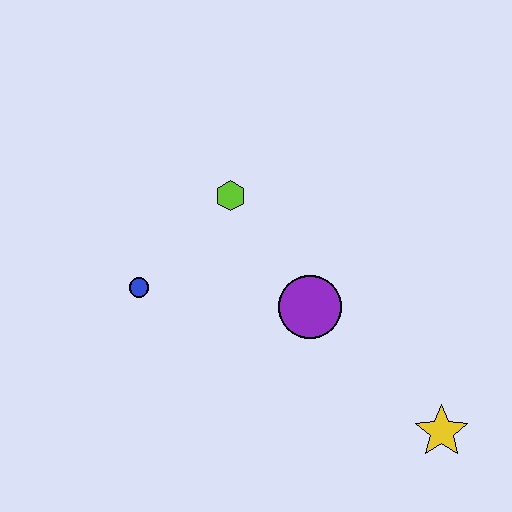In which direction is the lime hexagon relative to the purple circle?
The lime hexagon is above the purple circle.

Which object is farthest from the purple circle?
The yellow star is farthest from the purple circle.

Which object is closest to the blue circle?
The lime hexagon is closest to the blue circle.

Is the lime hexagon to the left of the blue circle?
No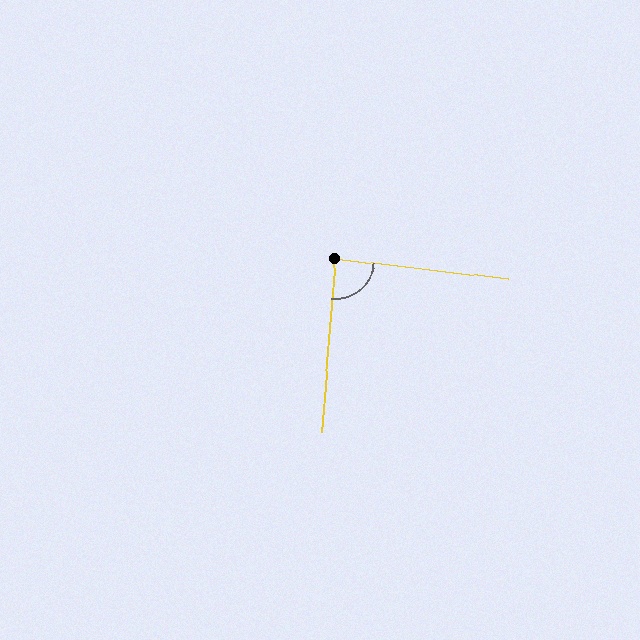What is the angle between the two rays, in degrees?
Approximately 87 degrees.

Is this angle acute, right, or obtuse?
It is approximately a right angle.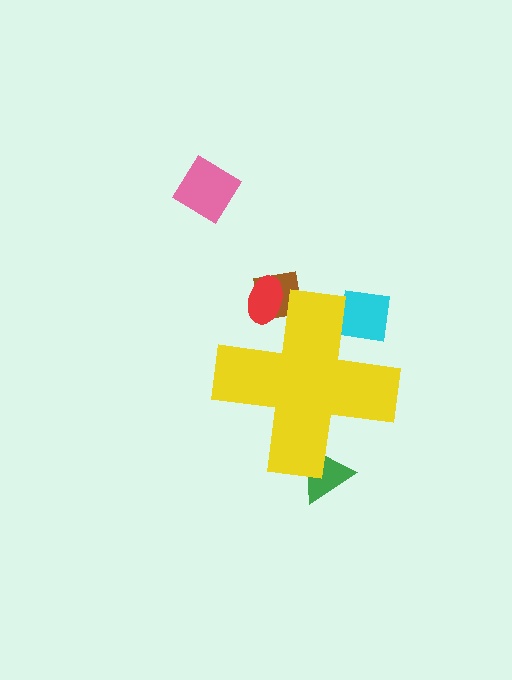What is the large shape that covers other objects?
A yellow cross.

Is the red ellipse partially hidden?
Yes, the red ellipse is partially hidden behind the yellow cross.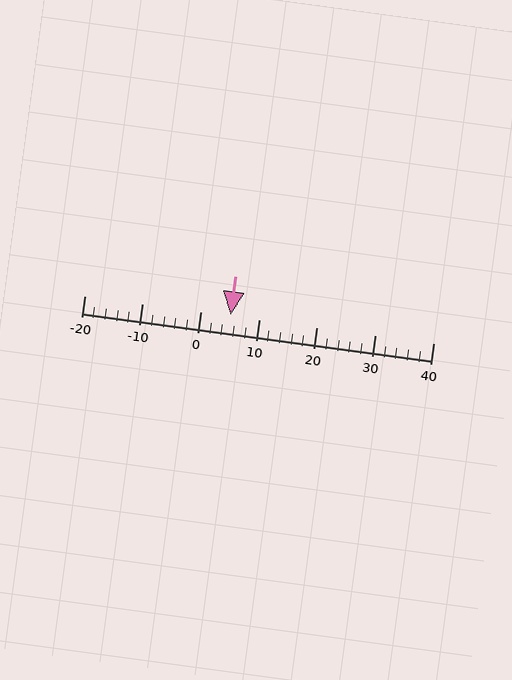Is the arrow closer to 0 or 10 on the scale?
The arrow is closer to 10.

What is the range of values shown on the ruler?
The ruler shows values from -20 to 40.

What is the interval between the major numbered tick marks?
The major tick marks are spaced 10 units apart.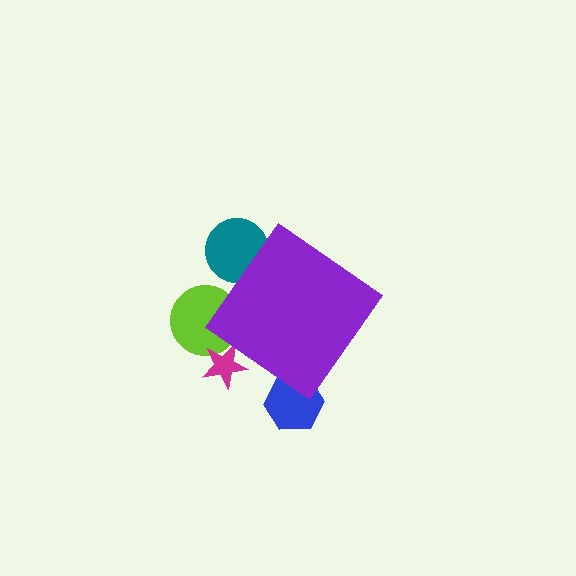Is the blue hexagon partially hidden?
Yes, the blue hexagon is partially hidden behind the purple diamond.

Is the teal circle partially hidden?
Yes, the teal circle is partially hidden behind the purple diamond.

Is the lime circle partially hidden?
Yes, the lime circle is partially hidden behind the purple diamond.